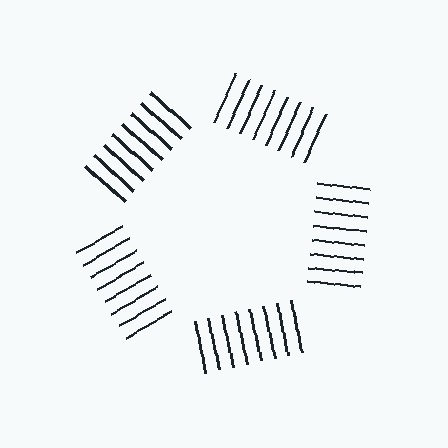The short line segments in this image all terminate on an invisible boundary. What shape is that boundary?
An illusory pentagon — the line segments terminate on its edges but no continuous stroke is drawn.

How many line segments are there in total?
40 — 8 along each of the 5 edges.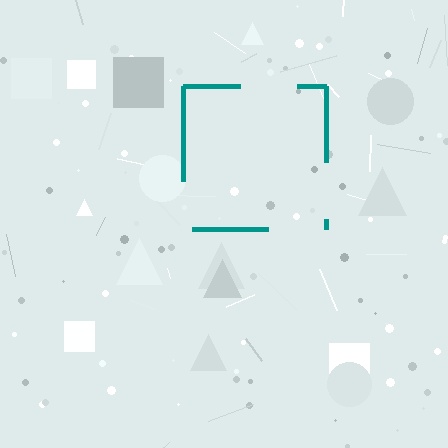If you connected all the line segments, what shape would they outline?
They would outline a square.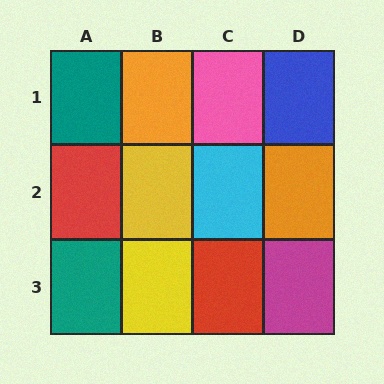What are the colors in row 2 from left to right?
Red, yellow, cyan, orange.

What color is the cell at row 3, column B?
Yellow.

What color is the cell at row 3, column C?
Red.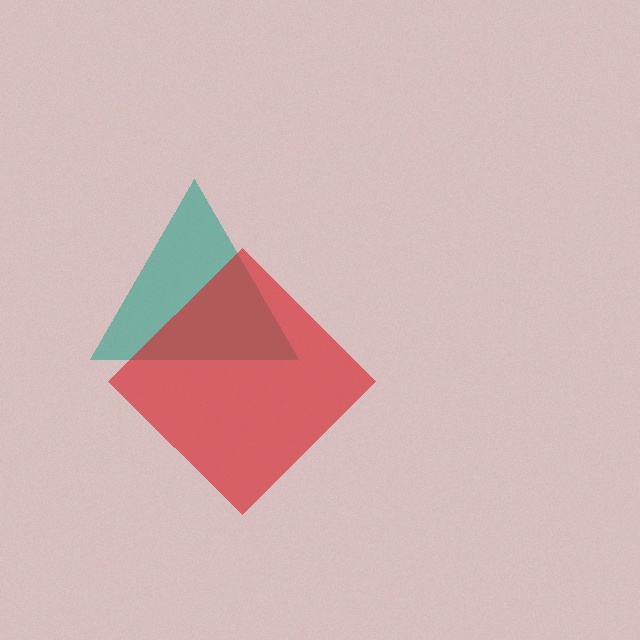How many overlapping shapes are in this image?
There are 2 overlapping shapes in the image.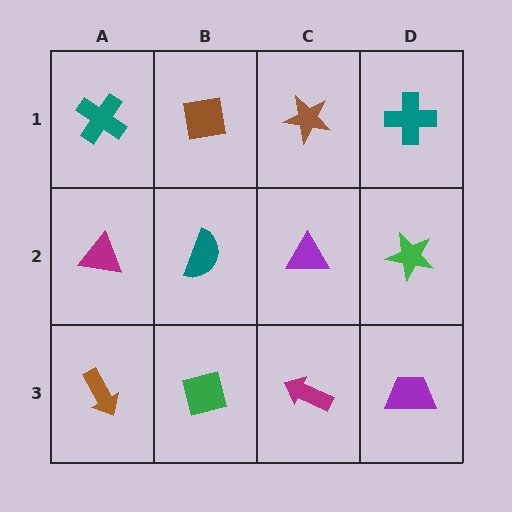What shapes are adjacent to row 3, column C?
A purple triangle (row 2, column C), a green square (row 3, column B), a purple trapezoid (row 3, column D).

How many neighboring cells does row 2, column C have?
4.